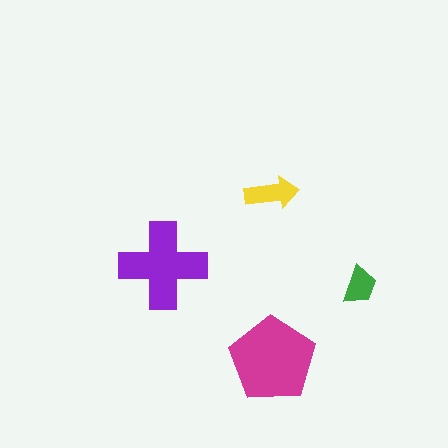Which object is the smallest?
The green trapezoid.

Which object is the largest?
The magenta pentagon.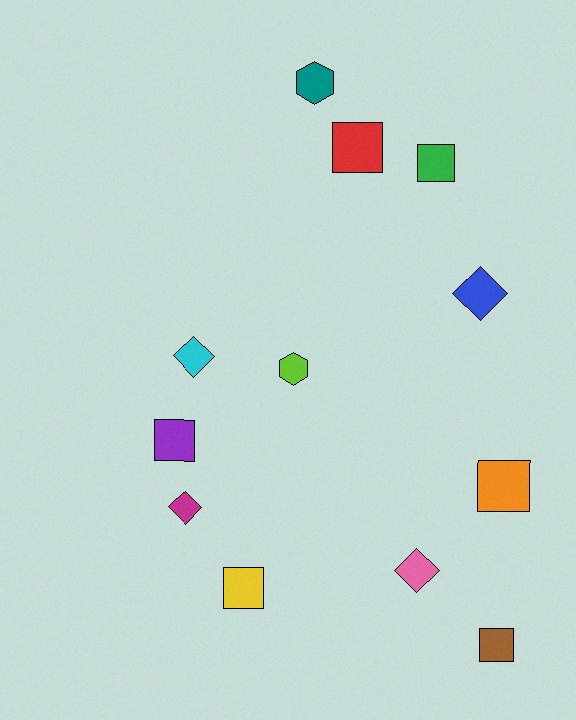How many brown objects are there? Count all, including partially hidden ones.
There is 1 brown object.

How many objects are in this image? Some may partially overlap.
There are 12 objects.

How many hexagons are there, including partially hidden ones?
There are 2 hexagons.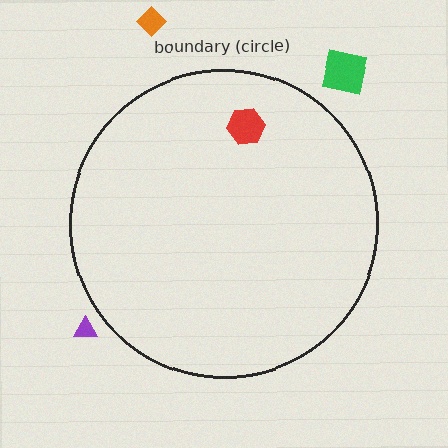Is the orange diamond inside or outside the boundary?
Outside.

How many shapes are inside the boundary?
1 inside, 3 outside.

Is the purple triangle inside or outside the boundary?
Outside.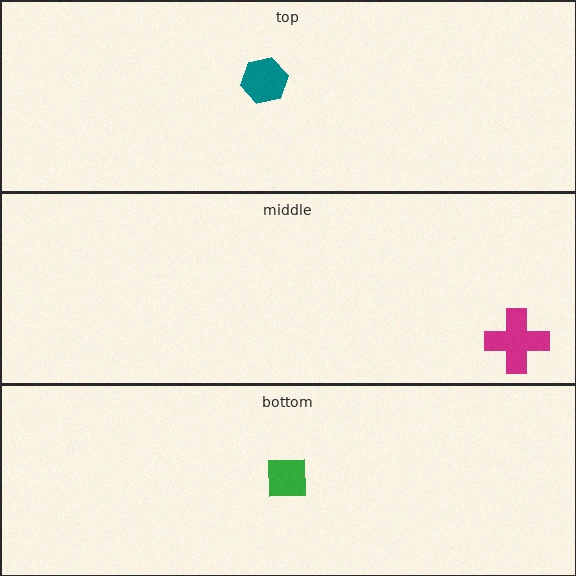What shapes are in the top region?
The teal hexagon.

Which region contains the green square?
The bottom region.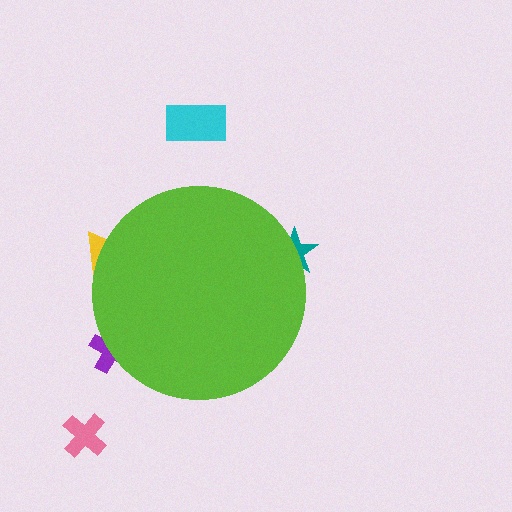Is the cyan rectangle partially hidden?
No, the cyan rectangle is fully visible.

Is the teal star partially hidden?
Yes, the teal star is partially hidden behind the lime circle.